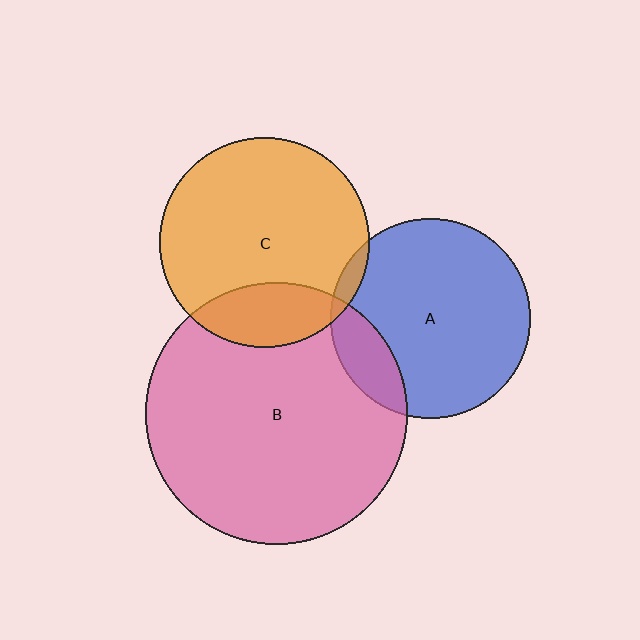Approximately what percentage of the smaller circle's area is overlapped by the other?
Approximately 15%.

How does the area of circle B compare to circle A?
Approximately 1.7 times.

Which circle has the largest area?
Circle B (pink).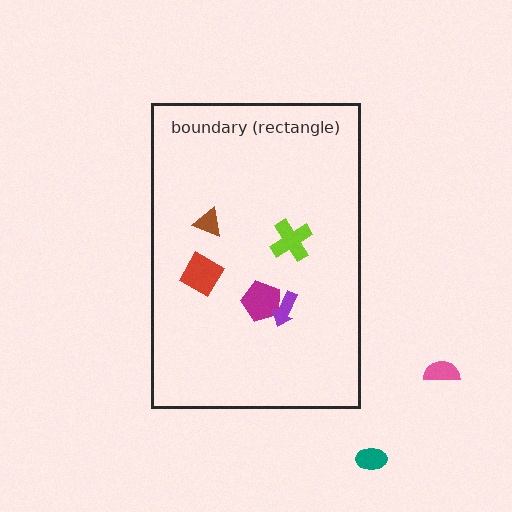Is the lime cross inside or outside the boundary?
Inside.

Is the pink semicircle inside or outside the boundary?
Outside.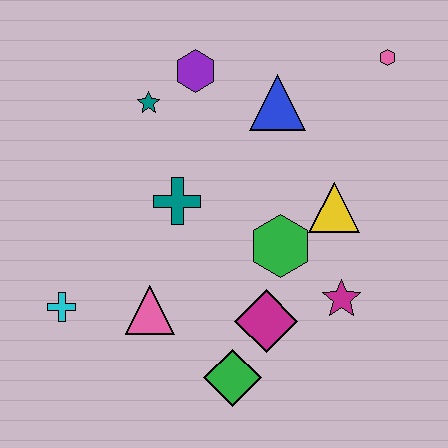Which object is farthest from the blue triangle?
The cyan cross is farthest from the blue triangle.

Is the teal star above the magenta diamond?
Yes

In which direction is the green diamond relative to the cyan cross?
The green diamond is to the right of the cyan cross.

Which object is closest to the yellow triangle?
The green hexagon is closest to the yellow triangle.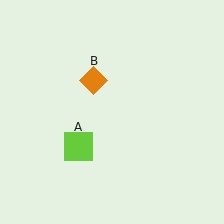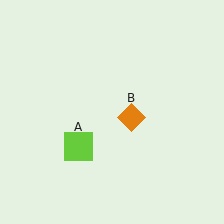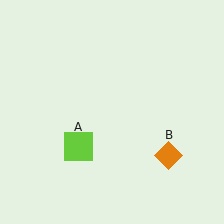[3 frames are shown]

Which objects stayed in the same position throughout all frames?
Lime square (object A) remained stationary.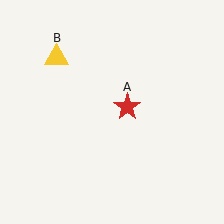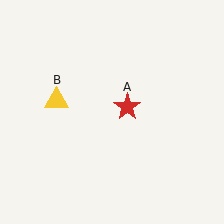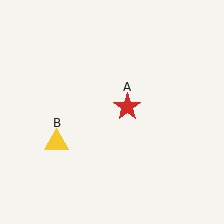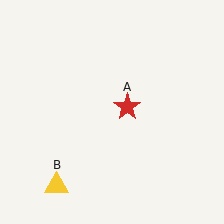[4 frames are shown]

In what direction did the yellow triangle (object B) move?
The yellow triangle (object B) moved down.